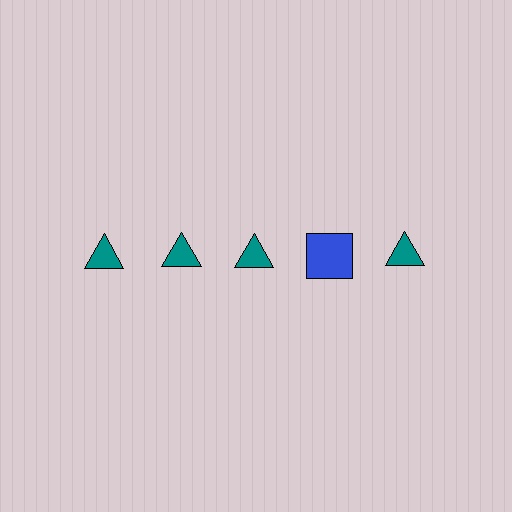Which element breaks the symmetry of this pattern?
The blue square in the top row, second from right column breaks the symmetry. All other shapes are teal triangles.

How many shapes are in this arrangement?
There are 5 shapes arranged in a grid pattern.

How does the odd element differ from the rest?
It differs in both color (blue instead of teal) and shape (square instead of triangle).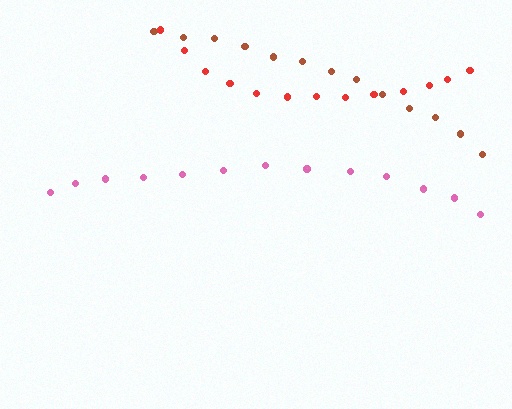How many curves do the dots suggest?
There are 3 distinct paths.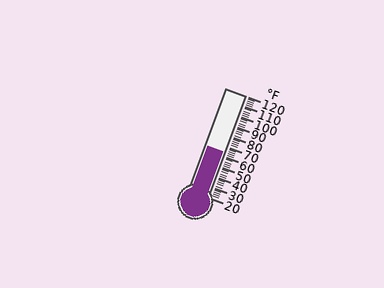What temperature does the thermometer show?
The thermometer shows approximately 64°F.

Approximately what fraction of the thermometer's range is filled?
The thermometer is filled to approximately 45% of its range.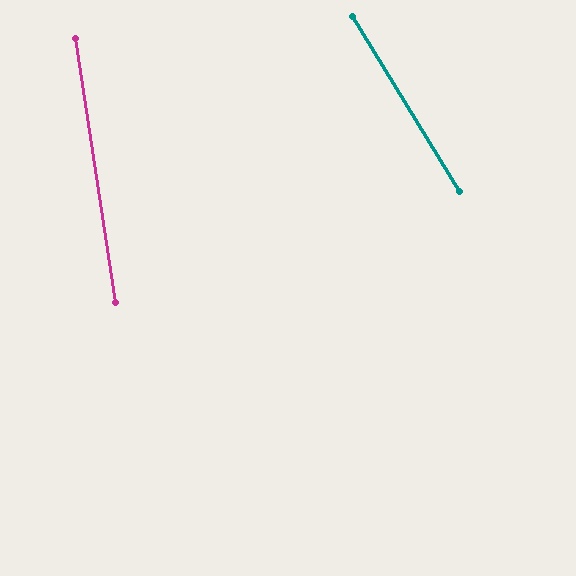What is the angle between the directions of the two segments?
Approximately 23 degrees.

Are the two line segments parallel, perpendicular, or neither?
Neither parallel nor perpendicular — they differ by about 23°.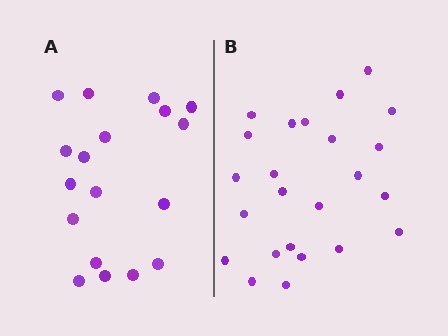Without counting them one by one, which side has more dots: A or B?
Region B (the right region) has more dots.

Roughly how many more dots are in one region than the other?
Region B has about 6 more dots than region A.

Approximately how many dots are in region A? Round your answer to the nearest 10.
About 20 dots. (The exact count is 18, which rounds to 20.)